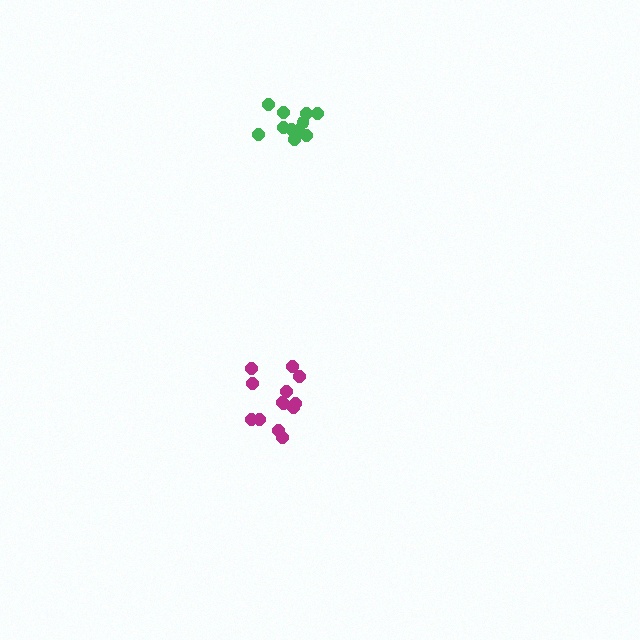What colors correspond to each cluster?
The clusters are colored: green, magenta.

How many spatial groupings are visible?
There are 2 spatial groupings.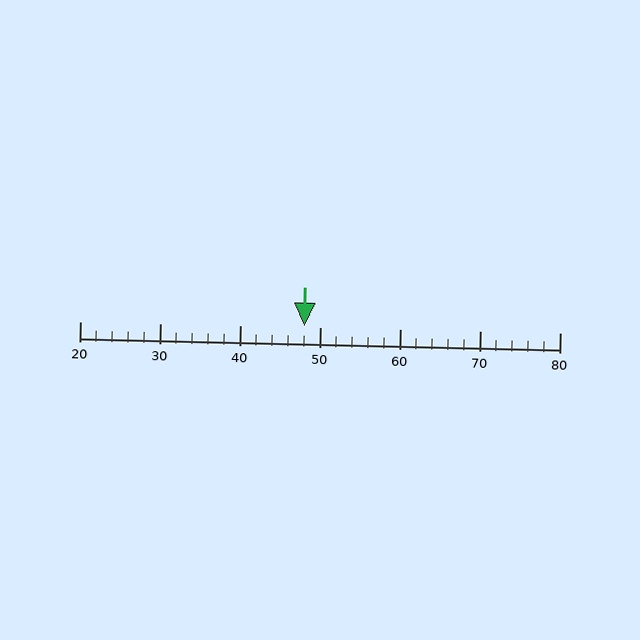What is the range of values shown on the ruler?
The ruler shows values from 20 to 80.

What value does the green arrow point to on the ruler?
The green arrow points to approximately 48.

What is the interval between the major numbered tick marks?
The major tick marks are spaced 10 units apart.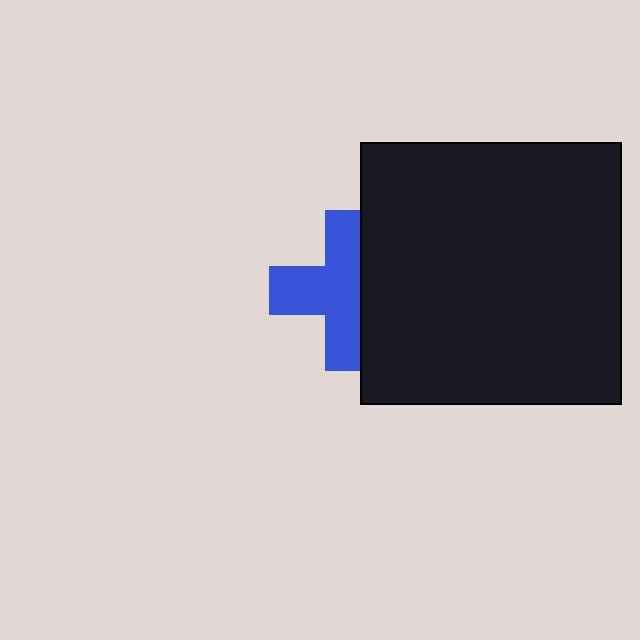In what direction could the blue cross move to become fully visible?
The blue cross could move left. That would shift it out from behind the black square entirely.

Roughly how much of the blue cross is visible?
About half of it is visible (roughly 62%).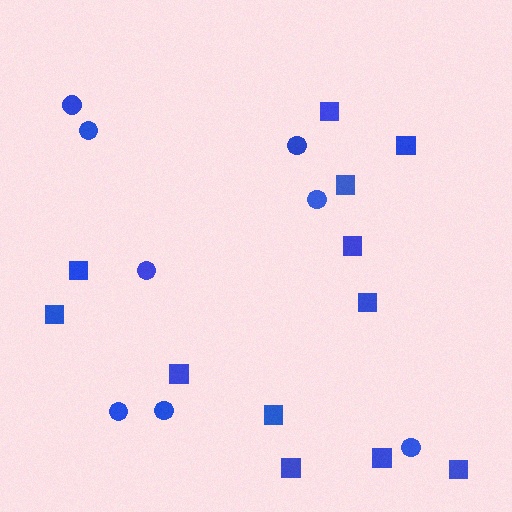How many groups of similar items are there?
There are 2 groups: one group of squares (12) and one group of circles (8).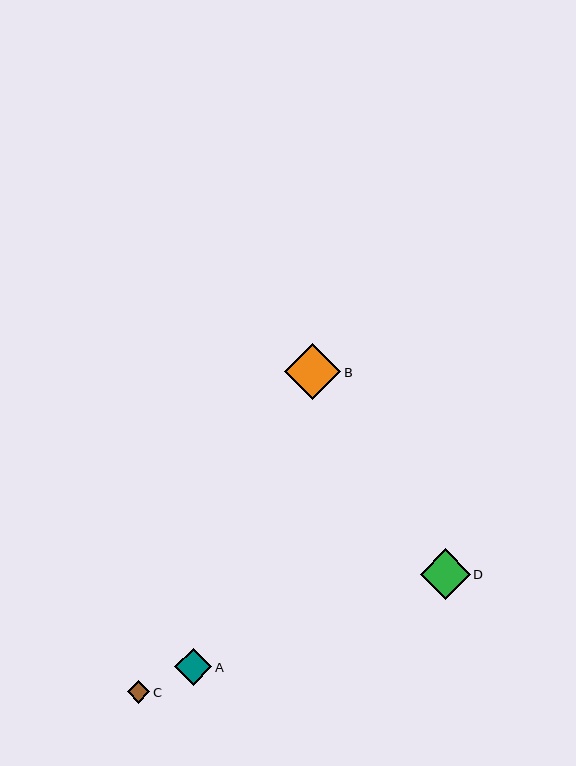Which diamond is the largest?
Diamond B is the largest with a size of approximately 56 pixels.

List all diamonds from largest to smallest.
From largest to smallest: B, D, A, C.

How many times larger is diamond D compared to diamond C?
Diamond D is approximately 2.3 times the size of diamond C.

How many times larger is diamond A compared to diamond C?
Diamond A is approximately 1.7 times the size of diamond C.